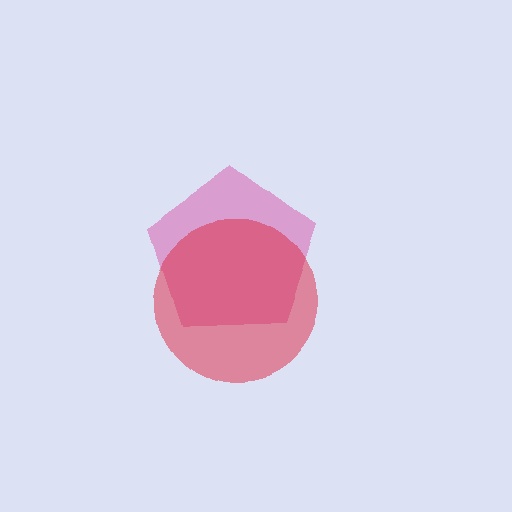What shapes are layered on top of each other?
The layered shapes are: a magenta pentagon, a red circle.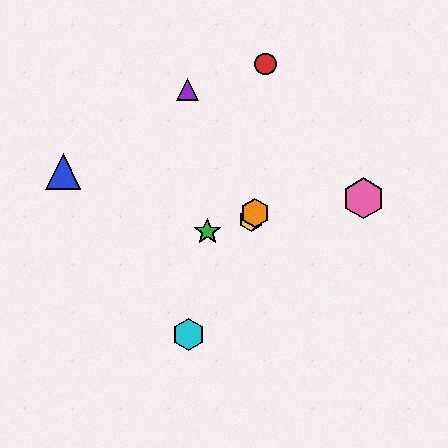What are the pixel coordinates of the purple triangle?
The purple triangle is at (187, 90).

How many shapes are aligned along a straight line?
3 shapes (the yellow hexagon, the orange hexagon, the cyan hexagon) are aligned along a straight line.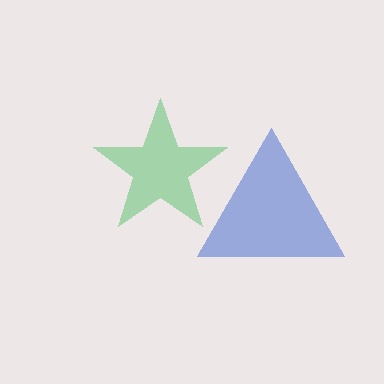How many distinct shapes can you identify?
There are 2 distinct shapes: a blue triangle, a green star.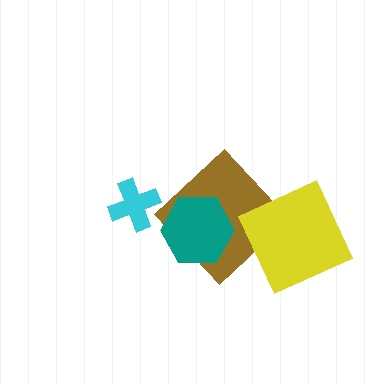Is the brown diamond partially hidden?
Yes, it is partially covered by another shape.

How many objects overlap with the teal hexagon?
1 object overlaps with the teal hexagon.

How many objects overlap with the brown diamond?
2 objects overlap with the brown diamond.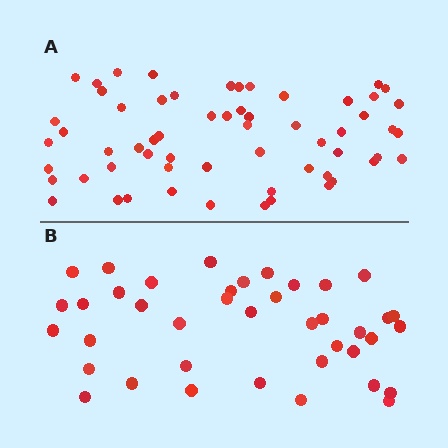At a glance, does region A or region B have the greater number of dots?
Region A (the top region) has more dots.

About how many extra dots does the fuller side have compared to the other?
Region A has approximately 20 more dots than region B.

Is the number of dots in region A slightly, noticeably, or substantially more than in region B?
Region A has substantially more. The ratio is roughly 1.5 to 1.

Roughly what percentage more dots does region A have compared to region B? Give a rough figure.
About 50% more.